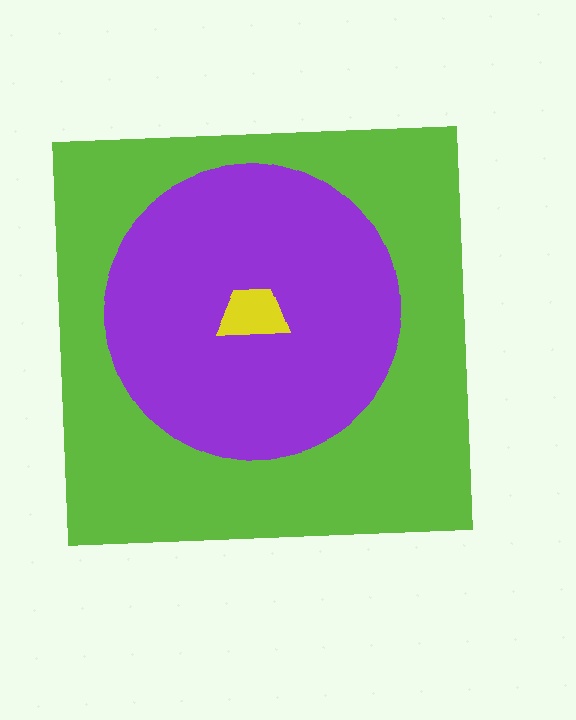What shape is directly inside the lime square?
The purple circle.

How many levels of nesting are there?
3.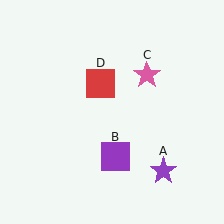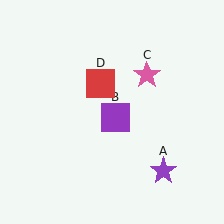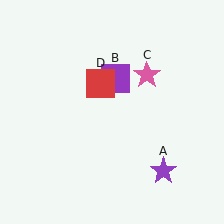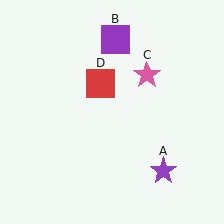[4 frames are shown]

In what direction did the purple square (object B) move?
The purple square (object B) moved up.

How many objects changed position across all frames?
1 object changed position: purple square (object B).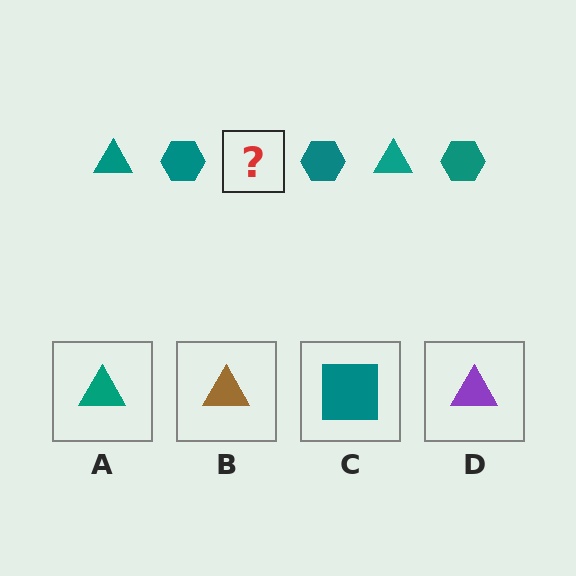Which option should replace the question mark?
Option A.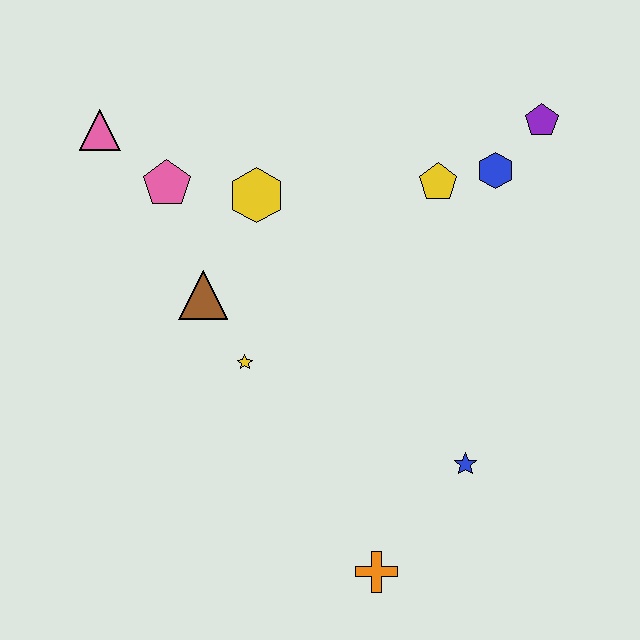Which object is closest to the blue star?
The orange cross is closest to the blue star.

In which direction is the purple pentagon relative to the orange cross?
The purple pentagon is above the orange cross.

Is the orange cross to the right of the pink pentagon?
Yes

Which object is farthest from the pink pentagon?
The orange cross is farthest from the pink pentagon.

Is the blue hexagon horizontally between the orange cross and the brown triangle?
No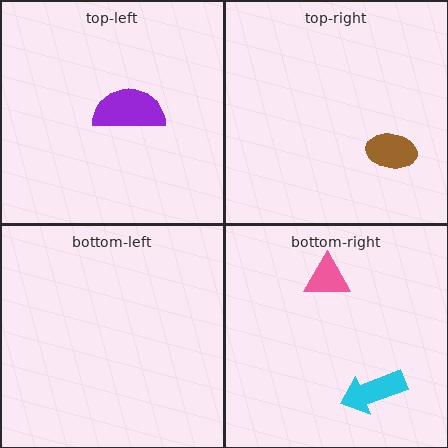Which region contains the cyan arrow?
The bottom-right region.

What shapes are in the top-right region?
The brown ellipse.